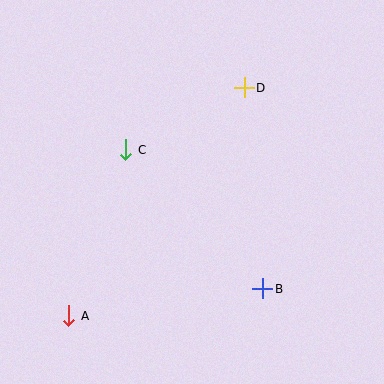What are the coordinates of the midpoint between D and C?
The midpoint between D and C is at (185, 119).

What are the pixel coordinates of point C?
Point C is at (126, 150).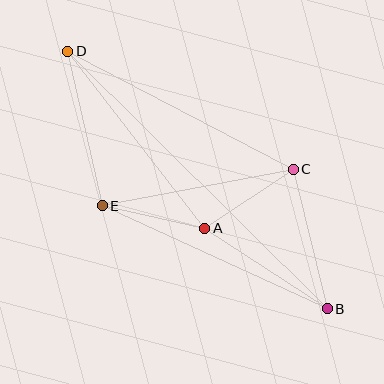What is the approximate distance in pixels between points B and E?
The distance between B and E is approximately 248 pixels.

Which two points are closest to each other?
Points A and E are closest to each other.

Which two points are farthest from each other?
Points B and D are farthest from each other.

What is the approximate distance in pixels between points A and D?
The distance between A and D is approximately 224 pixels.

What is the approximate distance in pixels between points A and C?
The distance between A and C is approximately 107 pixels.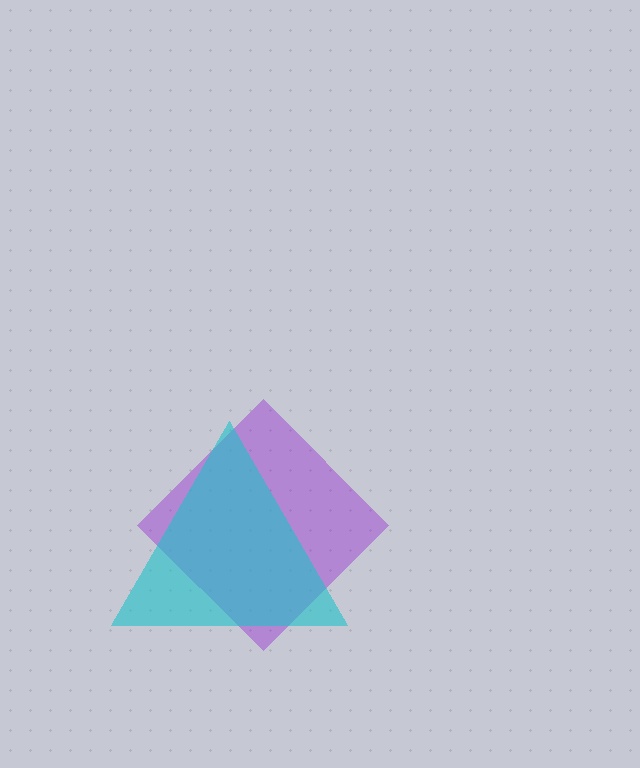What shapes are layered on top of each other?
The layered shapes are: a purple diamond, a cyan triangle.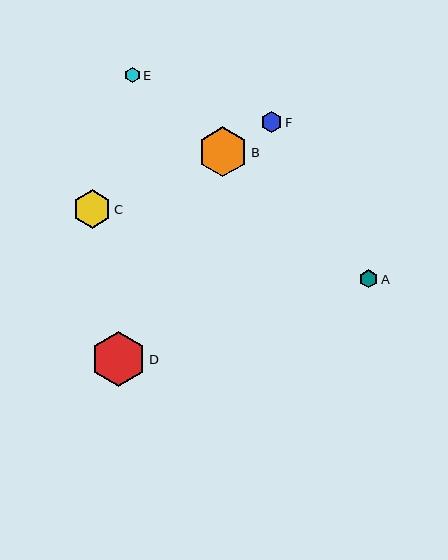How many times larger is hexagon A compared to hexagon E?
Hexagon A is approximately 1.2 times the size of hexagon E.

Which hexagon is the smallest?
Hexagon E is the smallest with a size of approximately 15 pixels.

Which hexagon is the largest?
Hexagon D is the largest with a size of approximately 55 pixels.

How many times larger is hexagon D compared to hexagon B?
Hexagon D is approximately 1.1 times the size of hexagon B.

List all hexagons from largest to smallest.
From largest to smallest: D, B, C, F, A, E.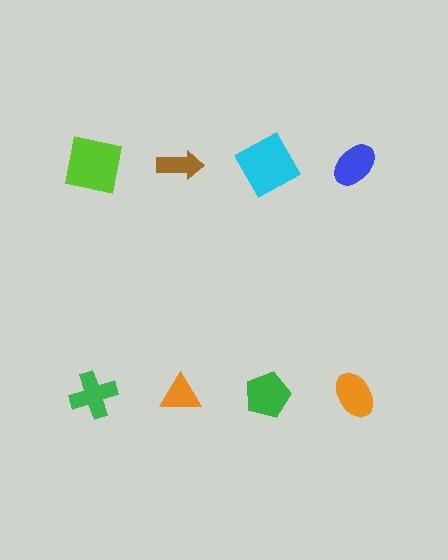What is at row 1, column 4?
A blue ellipse.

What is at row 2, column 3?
A green pentagon.